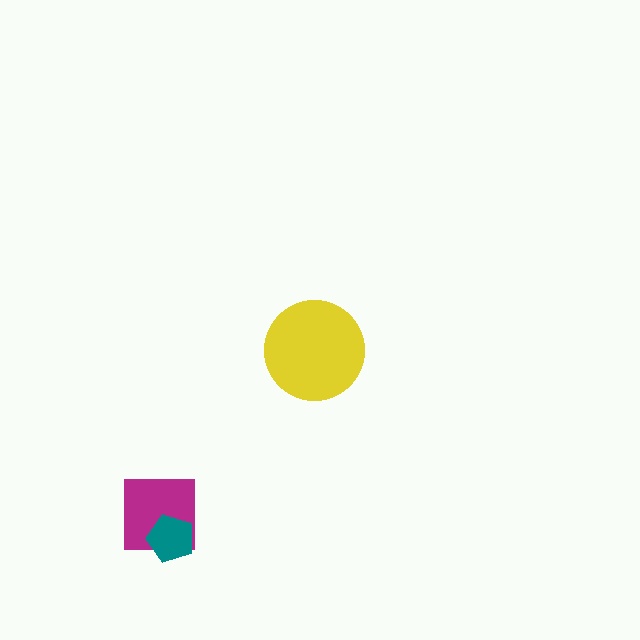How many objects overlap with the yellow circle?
0 objects overlap with the yellow circle.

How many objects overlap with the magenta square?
1 object overlaps with the magenta square.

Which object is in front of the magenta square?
The teal pentagon is in front of the magenta square.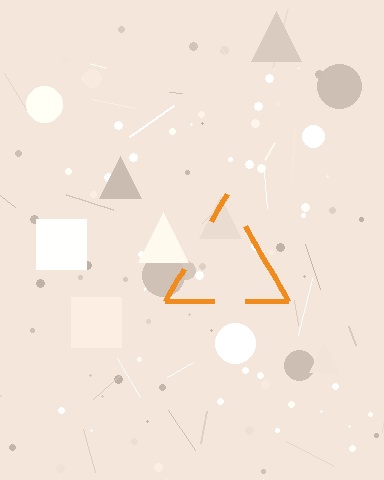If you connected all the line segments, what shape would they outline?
They would outline a triangle.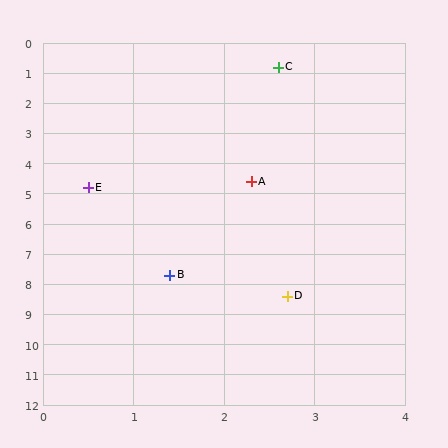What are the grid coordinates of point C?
Point C is at approximately (2.6, 0.8).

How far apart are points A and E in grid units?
Points A and E are about 1.8 grid units apart.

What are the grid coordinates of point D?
Point D is at approximately (2.7, 8.4).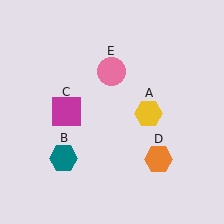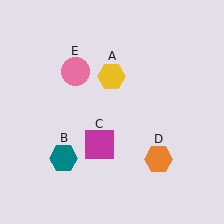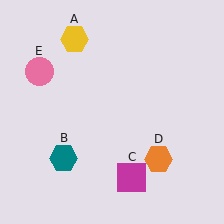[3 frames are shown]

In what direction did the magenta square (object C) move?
The magenta square (object C) moved down and to the right.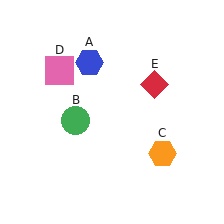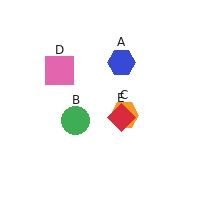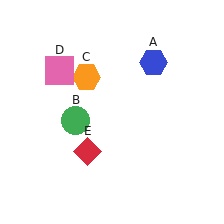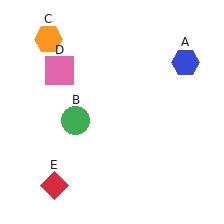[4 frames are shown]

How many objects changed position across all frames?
3 objects changed position: blue hexagon (object A), orange hexagon (object C), red diamond (object E).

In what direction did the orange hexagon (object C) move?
The orange hexagon (object C) moved up and to the left.